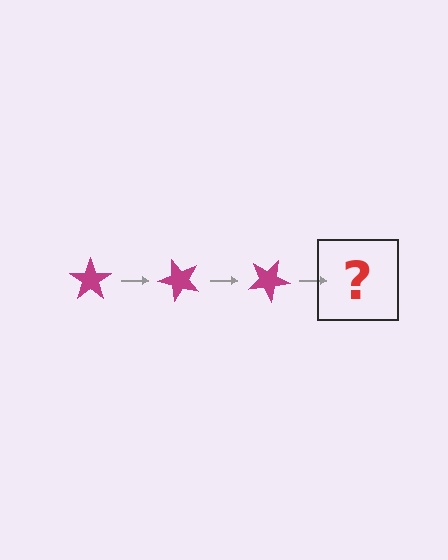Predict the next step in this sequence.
The next step is a magenta star rotated 150 degrees.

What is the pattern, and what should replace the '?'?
The pattern is that the star rotates 50 degrees each step. The '?' should be a magenta star rotated 150 degrees.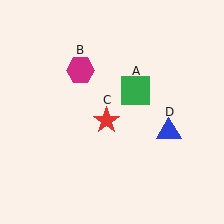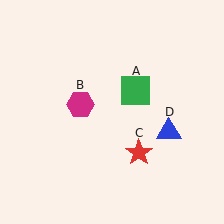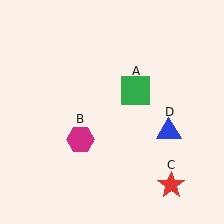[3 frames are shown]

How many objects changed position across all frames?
2 objects changed position: magenta hexagon (object B), red star (object C).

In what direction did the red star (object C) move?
The red star (object C) moved down and to the right.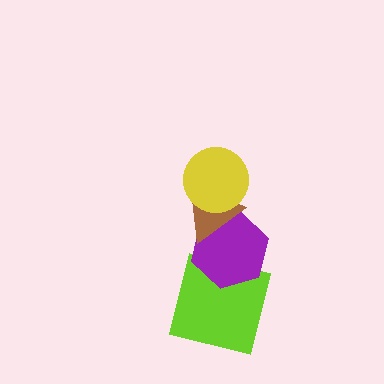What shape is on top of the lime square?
The purple hexagon is on top of the lime square.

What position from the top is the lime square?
The lime square is 4th from the top.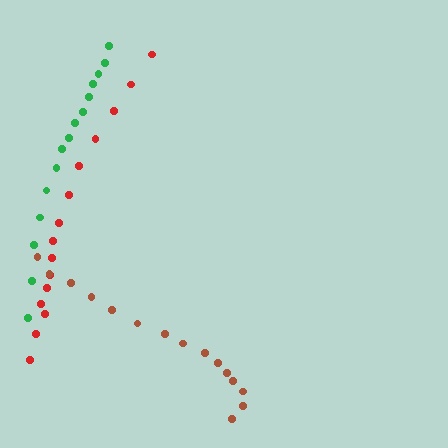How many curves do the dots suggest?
There are 3 distinct paths.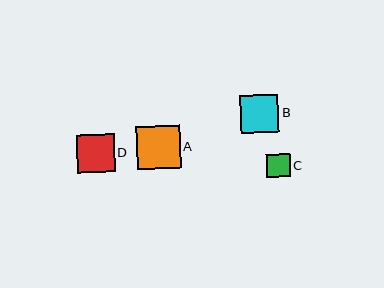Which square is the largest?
Square A is the largest with a size of approximately 43 pixels.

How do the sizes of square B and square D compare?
Square B and square D are approximately the same size.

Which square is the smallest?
Square C is the smallest with a size of approximately 23 pixels.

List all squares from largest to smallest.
From largest to smallest: A, B, D, C.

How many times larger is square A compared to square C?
Square A is approximately 1.8 times the size of square C.